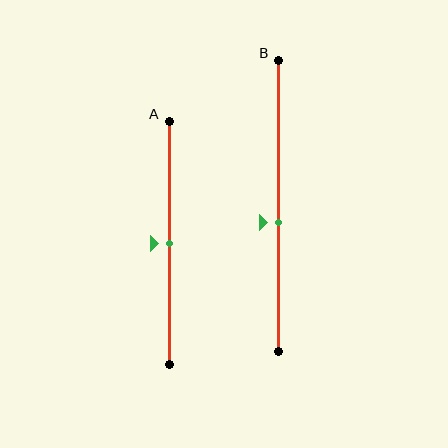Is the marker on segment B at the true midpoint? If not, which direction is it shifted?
No, the marker on segment B is shifted downward by about 6% of the segment length.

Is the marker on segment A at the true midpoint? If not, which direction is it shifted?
Yes, the marker on segment A is at the true midpoint.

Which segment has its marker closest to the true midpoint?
Segment A has its marker closest to the true midpoint.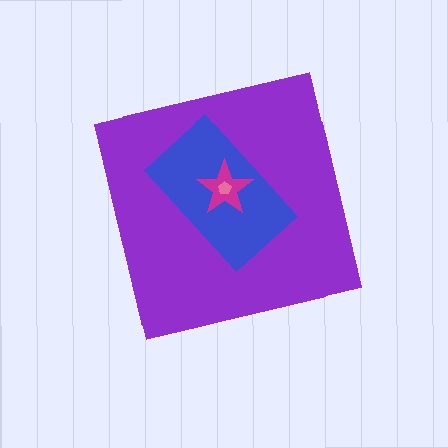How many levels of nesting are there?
4.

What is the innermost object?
The pink pentagon.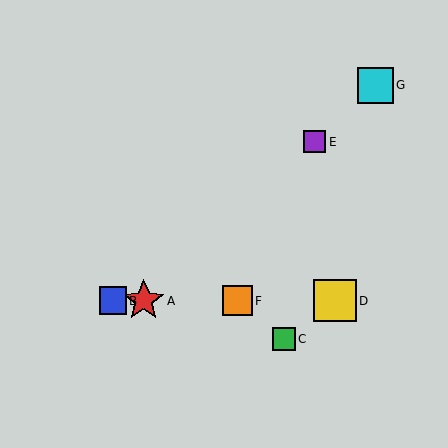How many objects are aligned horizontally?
4 objects (A, B, D, F) are aligned horizontally.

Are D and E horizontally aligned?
No, D is at y≈301 and E is at y≈142.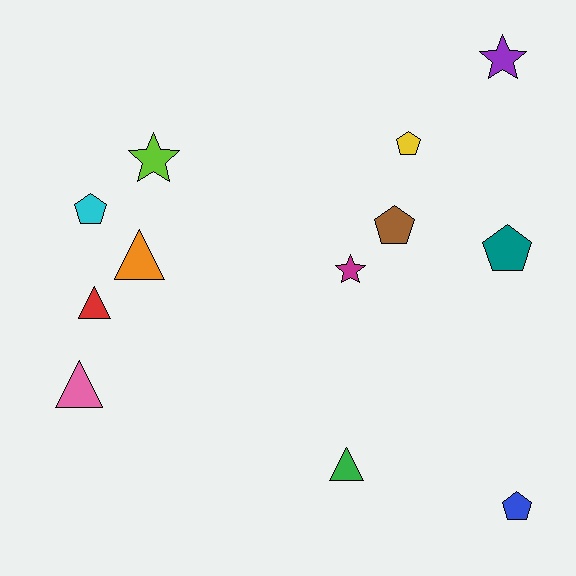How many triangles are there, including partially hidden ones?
There are 4 triangles.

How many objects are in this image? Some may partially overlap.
There are 12 objects.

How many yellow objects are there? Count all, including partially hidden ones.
There is 1 yellow object.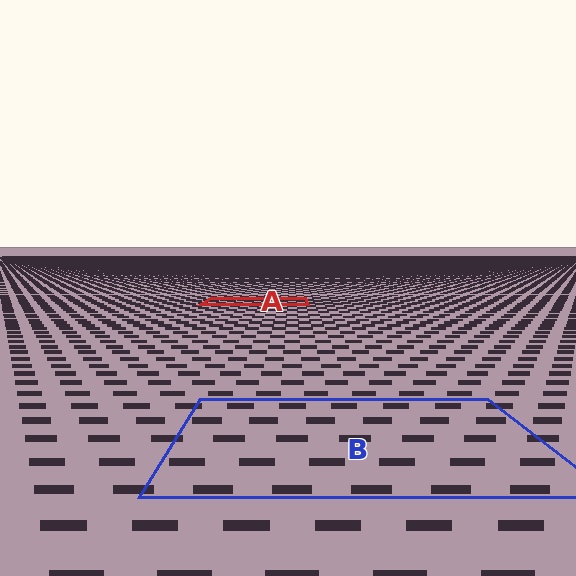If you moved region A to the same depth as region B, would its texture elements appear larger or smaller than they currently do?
They would appear larger. At a closer depth, the same texture elements are projected at a bigger on-screen size.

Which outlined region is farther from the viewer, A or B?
Region A is farther from the viewer — the texture elements inside it appear smaller and more densely packed.